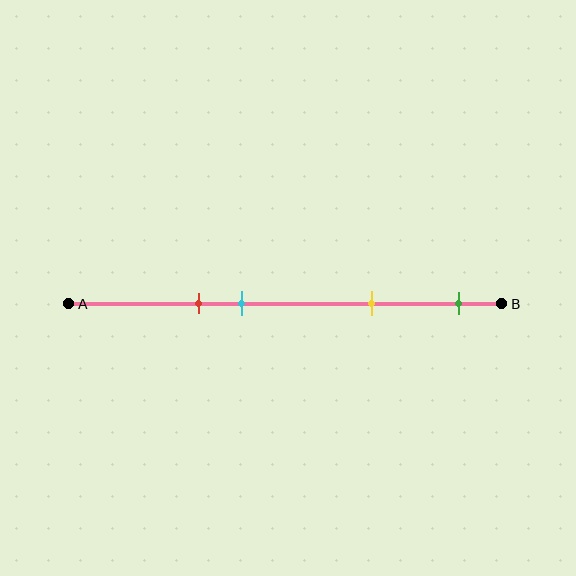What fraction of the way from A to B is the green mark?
The green mark is approximately 90% (0.9) of the way from A to B.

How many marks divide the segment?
There are 4 marks dividing the segment.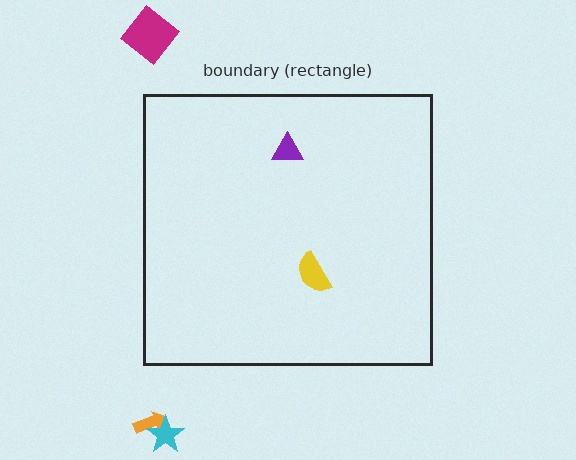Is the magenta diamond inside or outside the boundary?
Outside.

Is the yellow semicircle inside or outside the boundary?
Inside.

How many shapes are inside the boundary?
2 inside, 3 outside.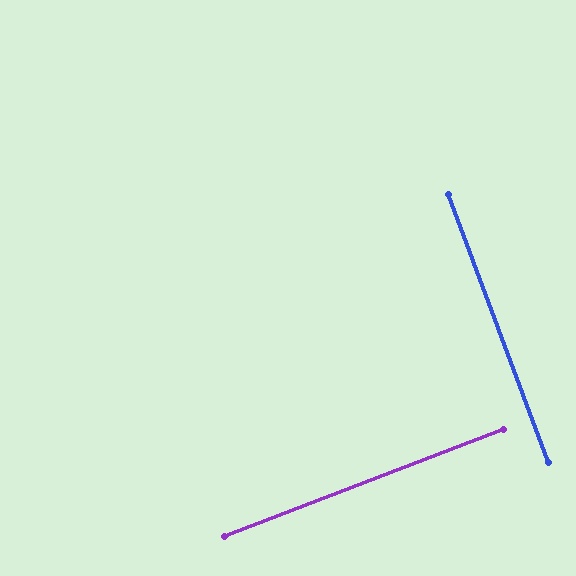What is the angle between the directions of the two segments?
Approximately 89 degrees.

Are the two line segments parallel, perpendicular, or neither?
Perpendicular — they meet at approximately 89°.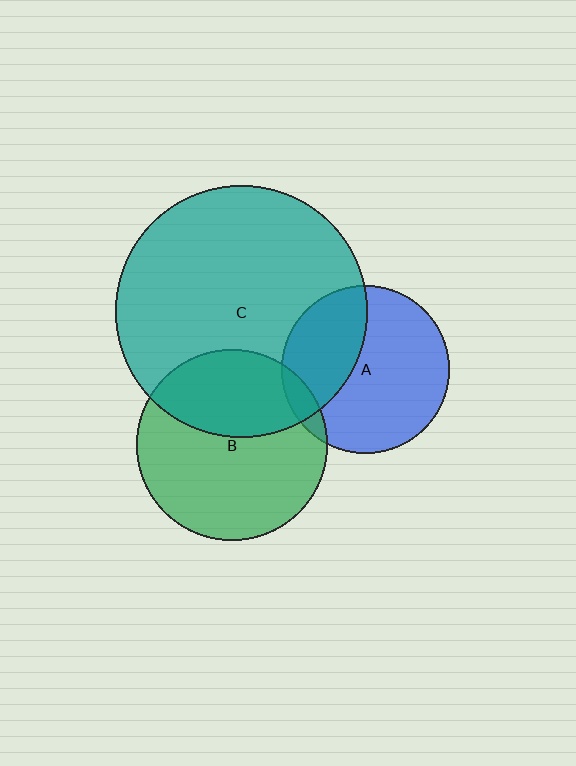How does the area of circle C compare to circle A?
Approximately 2.2 times.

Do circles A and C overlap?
Yes.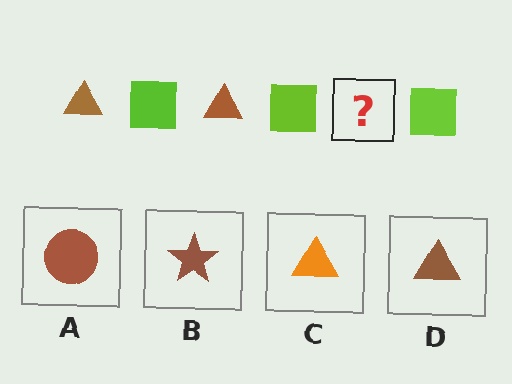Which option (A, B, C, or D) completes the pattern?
D.